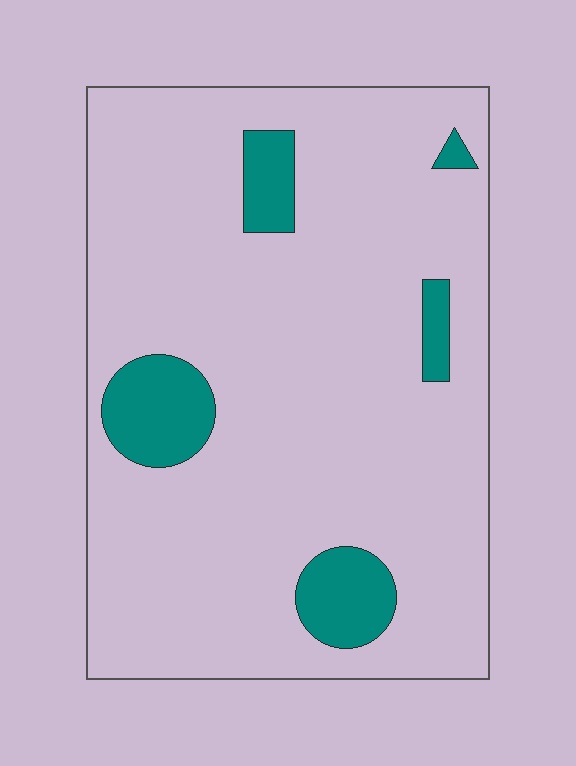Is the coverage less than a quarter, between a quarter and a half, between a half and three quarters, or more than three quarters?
Less than a quarter.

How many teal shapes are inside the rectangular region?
5.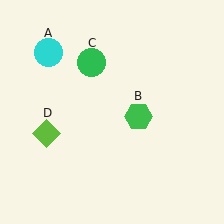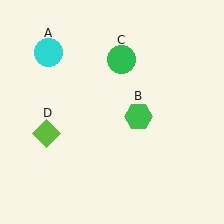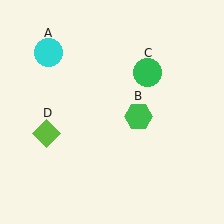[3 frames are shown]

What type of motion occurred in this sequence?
The green circle (object C) rotated clockwise around the center of the scene.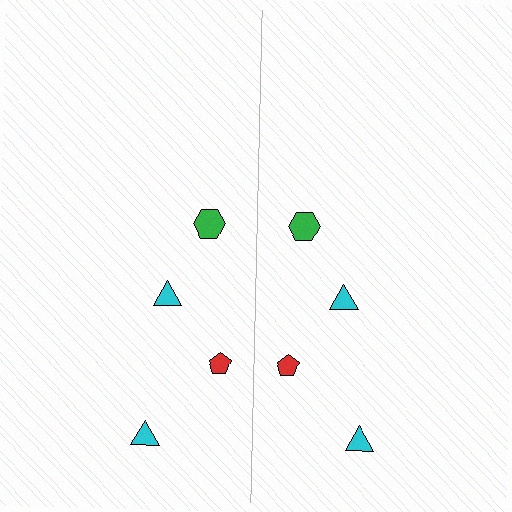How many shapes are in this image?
There are 8 shapes in this image.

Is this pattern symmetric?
Yes, this pattern has bilateral (reflection) symmetry.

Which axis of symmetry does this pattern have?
The pattern has a vertical axis of symmetry running through the center of the image.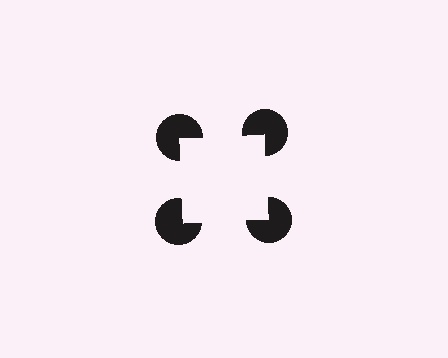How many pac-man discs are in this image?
There are 4 — one at each vertex of the illusory square.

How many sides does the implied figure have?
4 sides.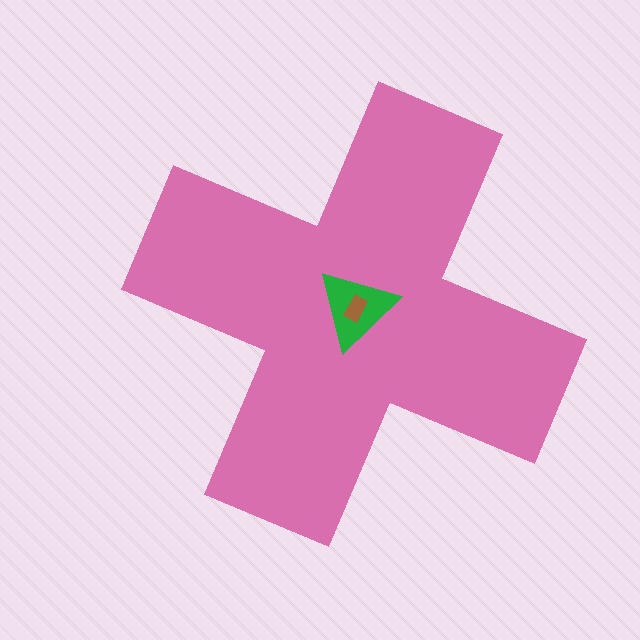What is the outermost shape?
The pink cross.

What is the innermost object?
The brown rectangle.